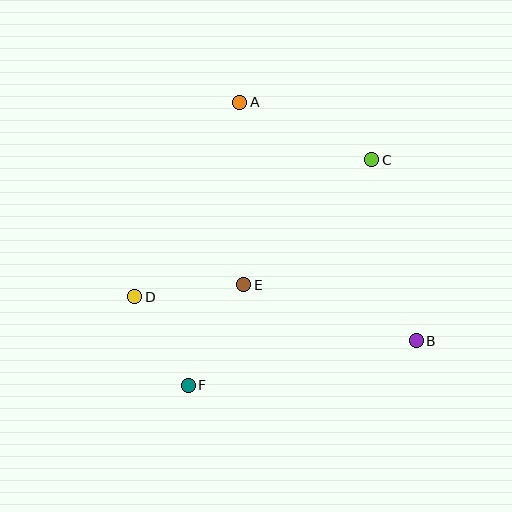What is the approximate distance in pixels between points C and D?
The distance between C and D is approximately 274 pixels.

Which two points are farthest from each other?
Points A and B are farthest from each other.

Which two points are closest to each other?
Points D and F are closest to each other.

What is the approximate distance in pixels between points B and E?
The distance between B and E is approximately 182 pixels.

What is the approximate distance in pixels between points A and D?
The distance between A and D is approximately 221 pixels.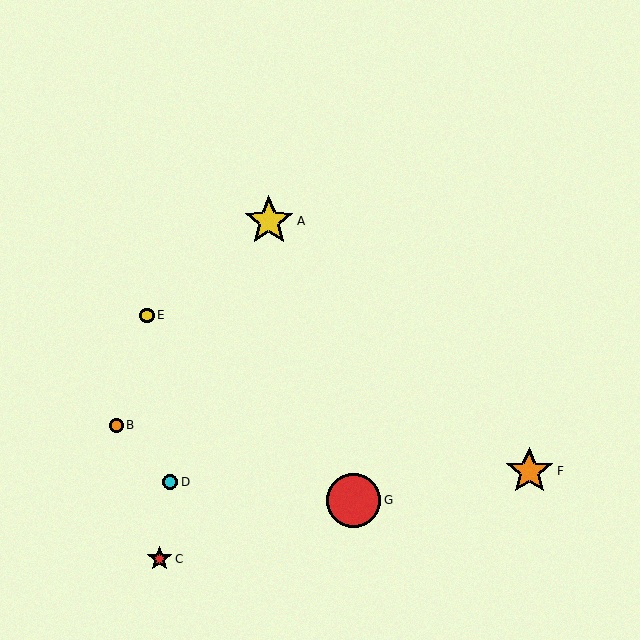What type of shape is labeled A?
Shape A is a yellow star.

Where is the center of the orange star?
The center of the orange star is at (529, 471).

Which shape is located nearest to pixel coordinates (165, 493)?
The cyan circle (labeled D) at (170, 482) is nearest to that location.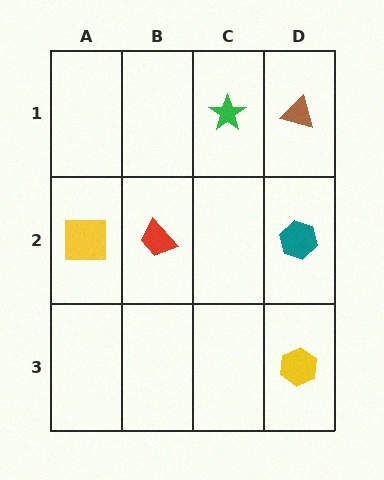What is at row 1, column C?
A green star.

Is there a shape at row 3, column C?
No, that cell is empty.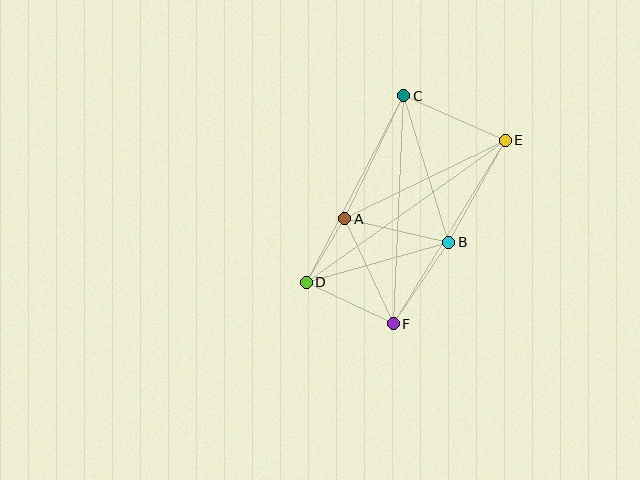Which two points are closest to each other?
Points A and D are closest to each other.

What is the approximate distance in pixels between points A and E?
The distance between A and E is approximately 179 pixels.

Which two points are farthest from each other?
Points D and E are farthest from each other.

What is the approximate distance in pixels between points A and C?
The distance between A and C is approximately 136 pixels.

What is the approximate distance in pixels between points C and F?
The distance between C and F is approximately 228 pixels.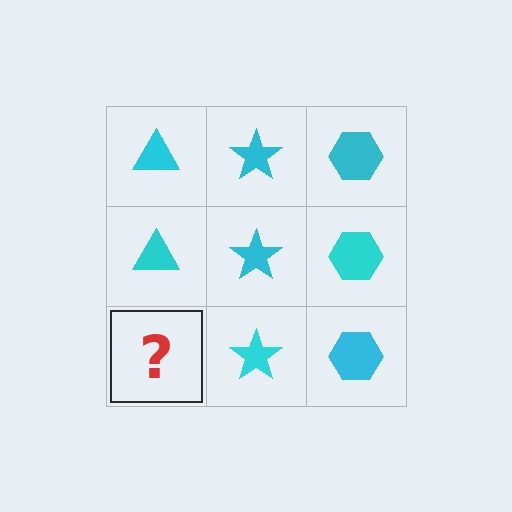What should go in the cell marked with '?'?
The missing cell should contain a cyan triangle.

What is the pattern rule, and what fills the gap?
The rule is that each column has a consistent shape. The gap should be filled with a cyan triangle.